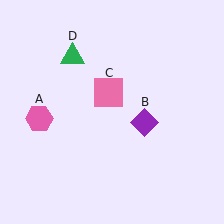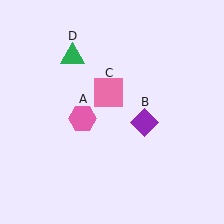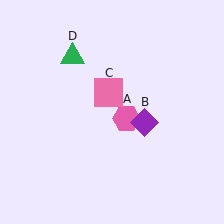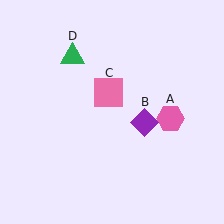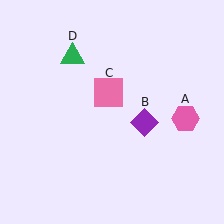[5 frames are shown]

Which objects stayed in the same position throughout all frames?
Purple diamond (object B) and pink square (object C) and green triangle (object D) remained stationary.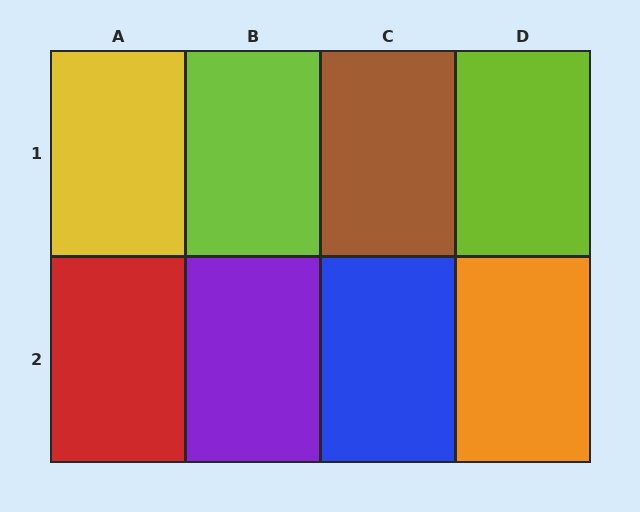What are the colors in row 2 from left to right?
Red, purple, blue, orange.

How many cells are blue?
1 cell is blue.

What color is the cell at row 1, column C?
Brown.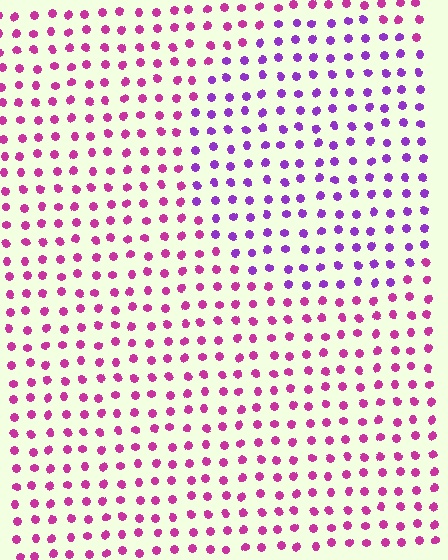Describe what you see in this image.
The image is filled with small magenta elements in a uniform arrangement. A circle-shaped region is visible where the elements are tinted to a slightly different hue, forming a subtle color boundary.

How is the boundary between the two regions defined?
The boundary is defined purely by a slight shift in hue (about 38 degrees). Spacing, size, and orientation are identical on both sides.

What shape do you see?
I see a circle.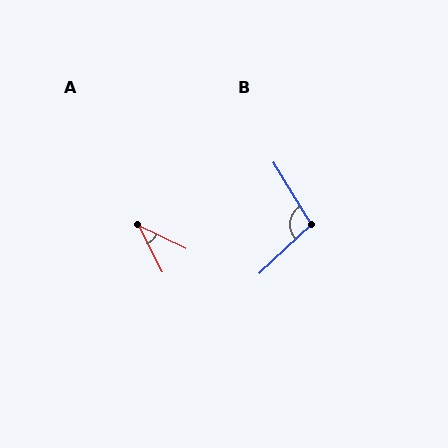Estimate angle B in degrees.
Approximately 102 degrees.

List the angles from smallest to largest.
A (37°), B (102°).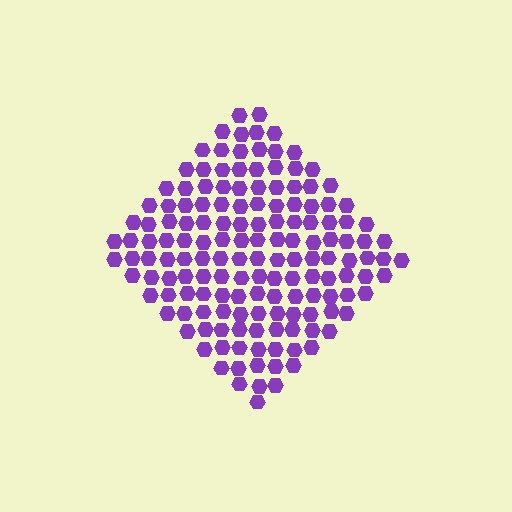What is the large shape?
The large shape is a diamond.